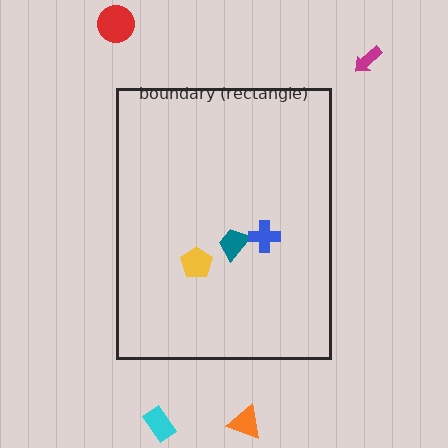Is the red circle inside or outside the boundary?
Outside.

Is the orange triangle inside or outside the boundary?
Outside.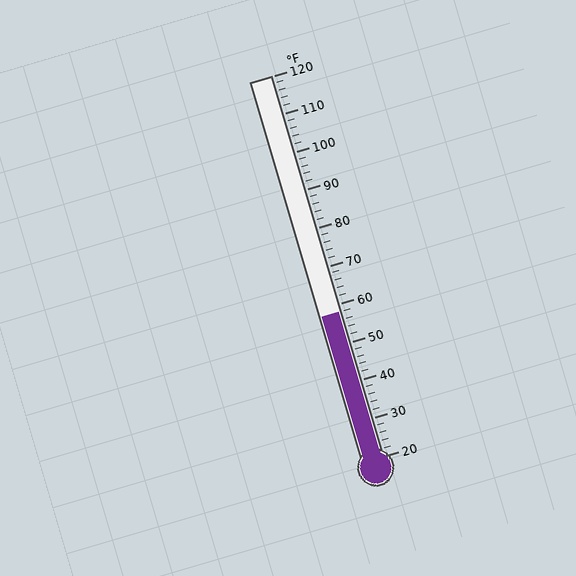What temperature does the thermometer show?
The thermometer shows approximately 58°F.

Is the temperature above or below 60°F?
The temperature is below 60°F.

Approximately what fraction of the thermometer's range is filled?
The thermometer is filled to approximately 40% of its range.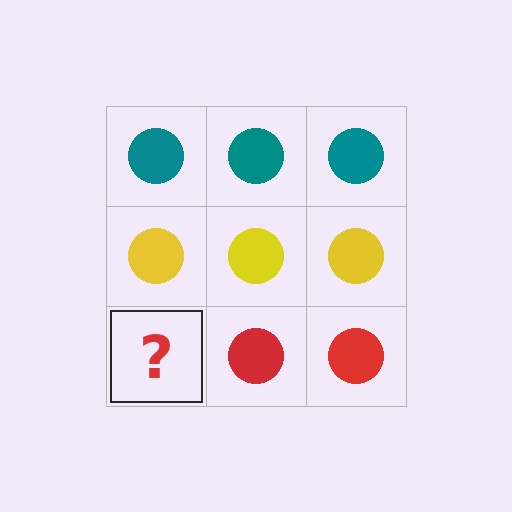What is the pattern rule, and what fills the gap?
The rule is that each row has a consistent color. The gap should be filled with a red circle.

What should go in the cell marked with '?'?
The missing cell should contain a red circle.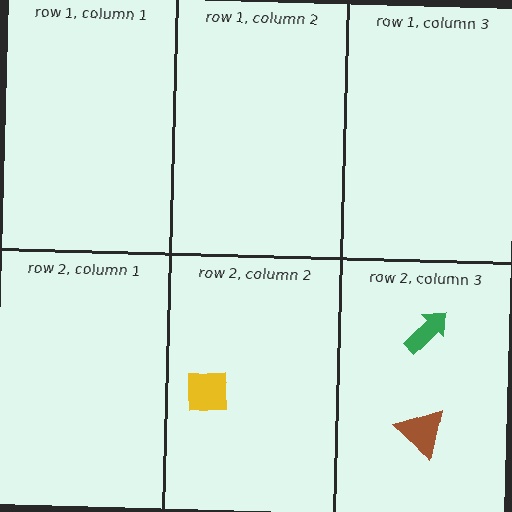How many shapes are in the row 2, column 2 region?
1.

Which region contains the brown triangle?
The row 2, column 3 region.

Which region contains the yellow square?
The row 2, column 2 region.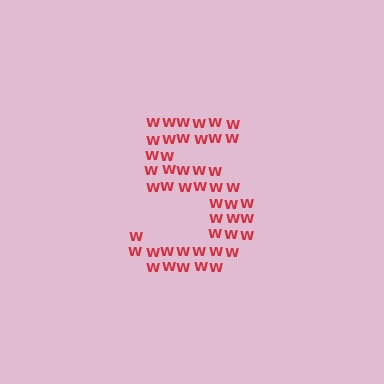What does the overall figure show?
The overall figure shows the digit 5.